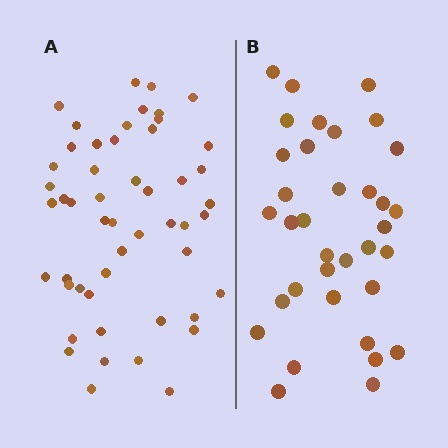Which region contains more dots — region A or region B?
Region A (the left region) has more dots.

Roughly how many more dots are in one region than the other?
Region A has approximately 15 more dots than region B.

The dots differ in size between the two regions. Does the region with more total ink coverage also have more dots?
No. Region B has more total ink coverage because its dots are larger, but region A actually contains more individual dots. Total area can be misleading — the number of items is what matters here.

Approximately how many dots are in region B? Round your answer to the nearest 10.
About 40 dots. (The exact count is 35, which rounds to 40.)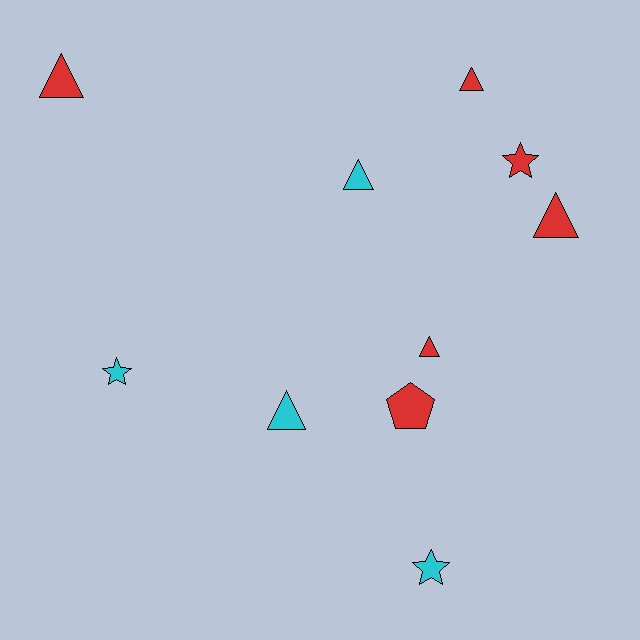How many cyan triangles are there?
There are 2 cyan triangles.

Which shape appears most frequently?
Triangle, with 6 objects.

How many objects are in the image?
There are 10 objects.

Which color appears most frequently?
Red, with 6 objects.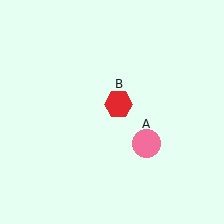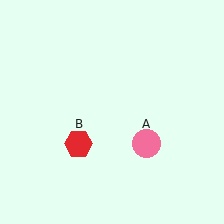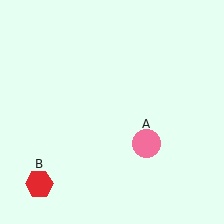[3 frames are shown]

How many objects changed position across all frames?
1 object changed position: red hexagon (object B).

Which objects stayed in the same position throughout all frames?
Pink circle (object A) remained stationary.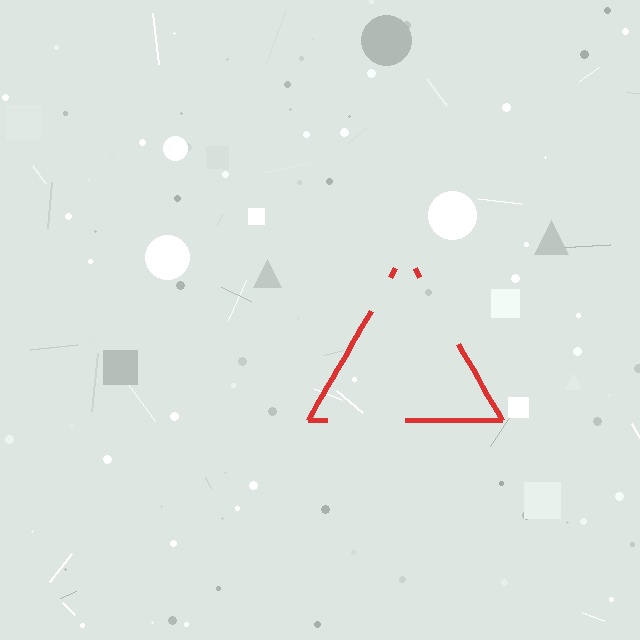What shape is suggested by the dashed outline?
The dashed outline suggests a triangle.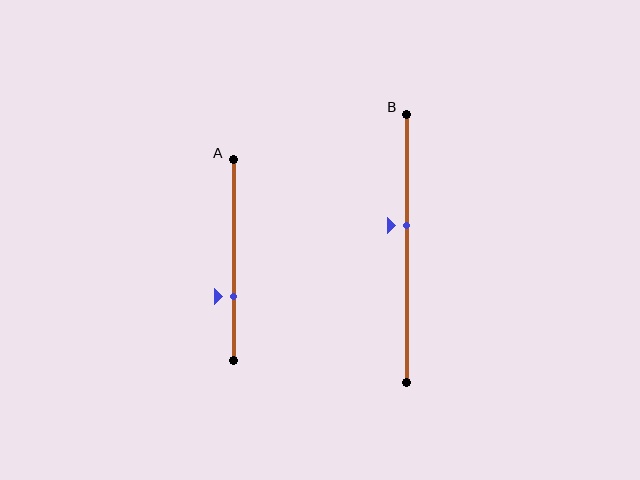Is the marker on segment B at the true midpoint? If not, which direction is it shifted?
No, the marker on segment B is shifted upward by about 9% of the segment length.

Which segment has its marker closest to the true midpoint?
Segment B has its marker closest to the true midpoint.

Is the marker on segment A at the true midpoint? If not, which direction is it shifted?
No, the marker on segment A is shifted downward by about 18% of the segment length.